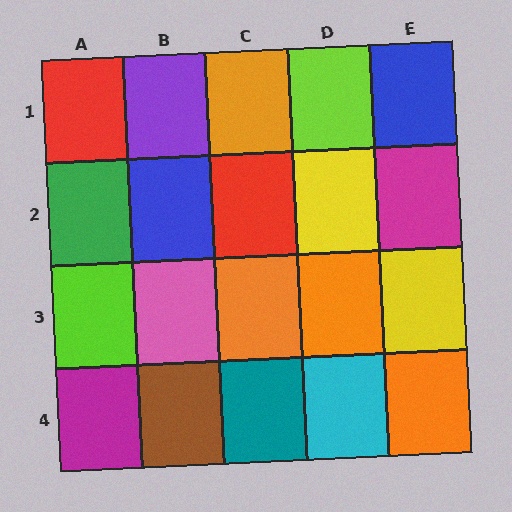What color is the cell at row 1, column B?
Purple.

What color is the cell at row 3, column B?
Pink.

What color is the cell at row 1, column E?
Blue.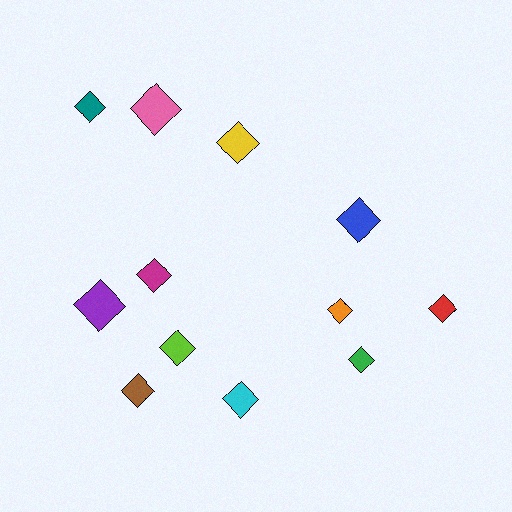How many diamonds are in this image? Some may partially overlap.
There are 12 diamonds.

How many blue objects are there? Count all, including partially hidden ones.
There is 1 blue object.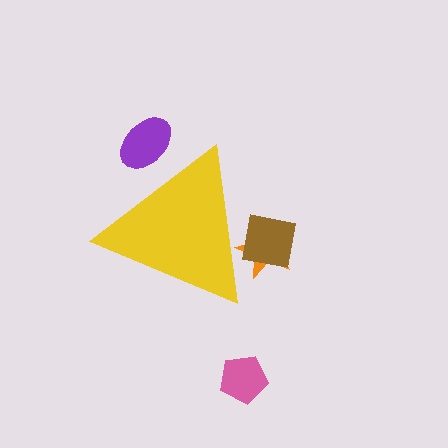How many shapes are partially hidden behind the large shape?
3 shapes are partially hidden.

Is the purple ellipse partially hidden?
Yes, the purple ellipse is partially hidden behind the yellow triangle.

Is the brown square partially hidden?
Yes, the brown square is partially hidden behind the yellow triangle.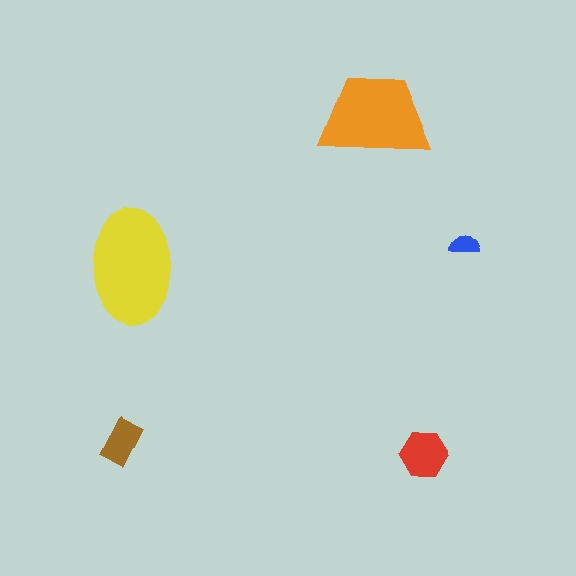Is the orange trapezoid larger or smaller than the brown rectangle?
Larger.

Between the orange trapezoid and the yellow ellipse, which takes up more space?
The yellow ellipse.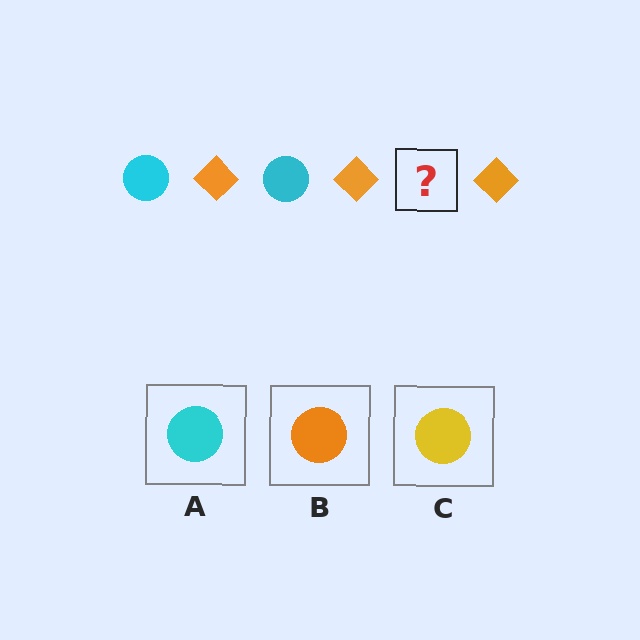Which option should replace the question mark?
Option A.